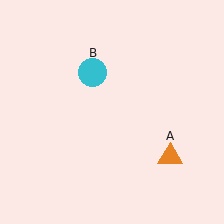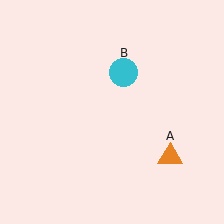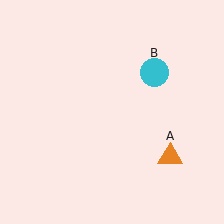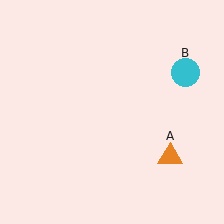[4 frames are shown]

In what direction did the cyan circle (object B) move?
The cyan circle (object B) moved right.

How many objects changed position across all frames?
1 object changed position: cyan circle (object B).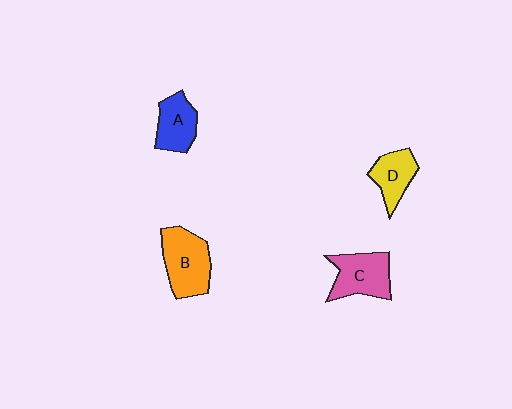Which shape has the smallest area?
Shape D (yellow).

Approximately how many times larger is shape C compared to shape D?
Approximately 1.3 times.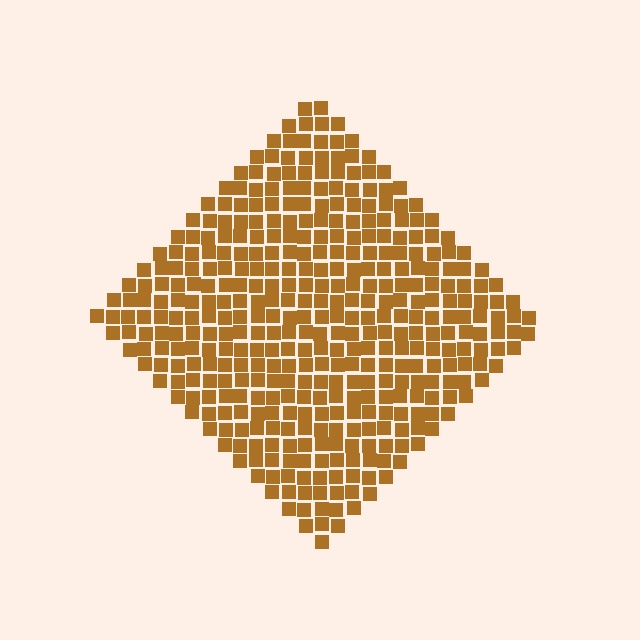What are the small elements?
The small elements are squares.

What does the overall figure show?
The overall figure shows a diamond.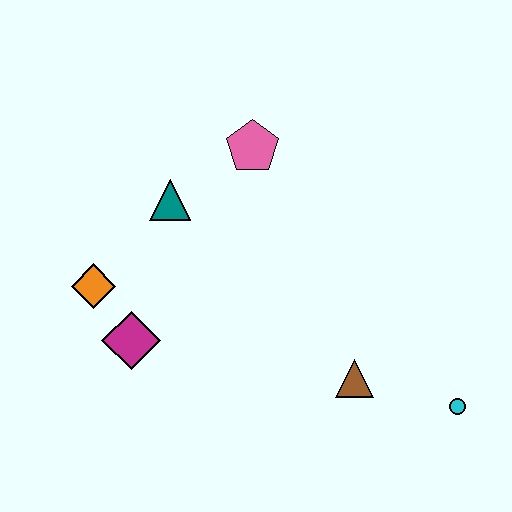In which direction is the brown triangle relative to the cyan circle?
The brown triangle is to the left of the cyan circle.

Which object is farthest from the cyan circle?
The orange diamond is farthest from the cyan circle.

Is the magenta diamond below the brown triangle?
No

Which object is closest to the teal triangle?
The pink pentagon is closest to the teal triangle.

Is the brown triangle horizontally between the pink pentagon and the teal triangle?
No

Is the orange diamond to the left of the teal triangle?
Yes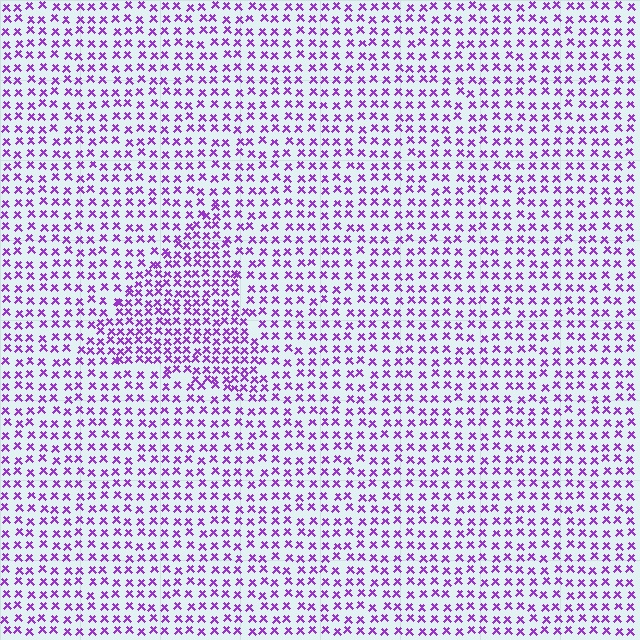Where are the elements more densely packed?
The elements are more densely packed inside the triangle boundary.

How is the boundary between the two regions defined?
The boundary is defined by a change in element density (approximately 1.6x ratio). All elements are the same color, size, and shape.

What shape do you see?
I see a triangle.